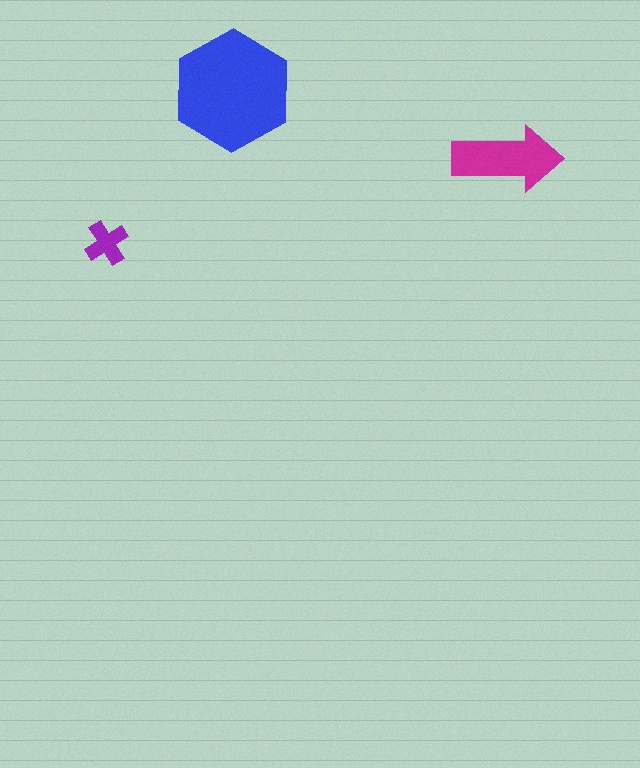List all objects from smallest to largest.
The purple cross, the magenta arrow, the blue hexagon.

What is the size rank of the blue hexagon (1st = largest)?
1st.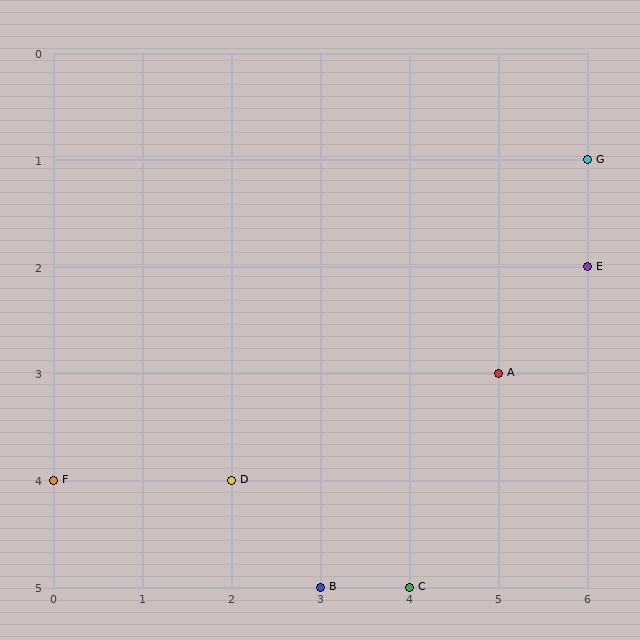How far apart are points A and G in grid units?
Points A and G are 1 column and 2 rows apart (about 2.2 grid units diagonally).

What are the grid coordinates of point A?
Point A is at grid coordinates (5, 3).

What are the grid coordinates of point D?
Point D is at grid coordinates (2, 4).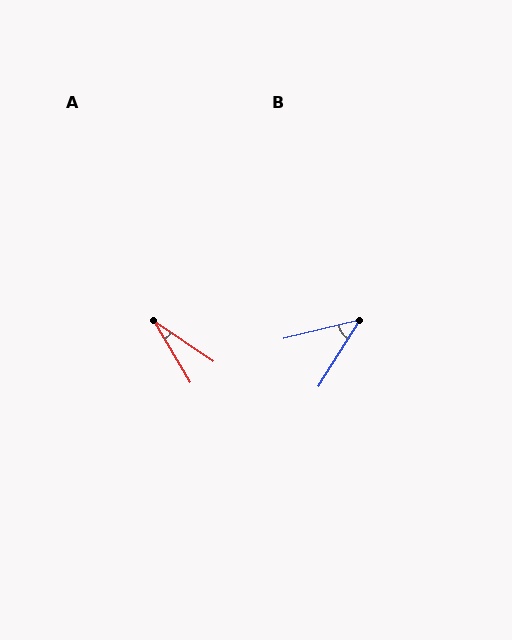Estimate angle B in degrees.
Approximately 44 degrees.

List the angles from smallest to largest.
A (25°), B (44°).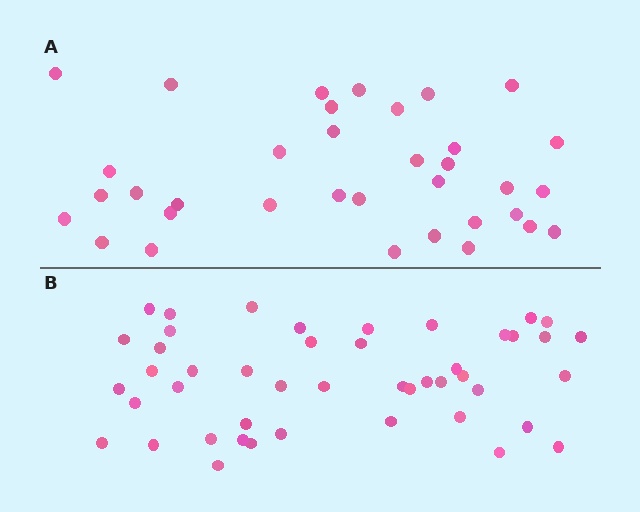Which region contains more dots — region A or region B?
Region B (the bottom region) has more dots.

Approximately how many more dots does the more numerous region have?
Region B has roughly 12 or so more dots than region A.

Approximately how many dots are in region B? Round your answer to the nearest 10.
About 50 dots. (The exact count is 46, which rounds to 50.)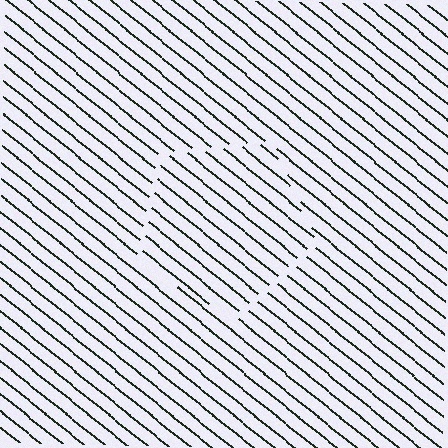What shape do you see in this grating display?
An illusory pentagon. The interior of the shape contains the same grating, shifted by half a period — the contour is defined by the phase discontinuity where line-ends from the inner and outer gratings abut.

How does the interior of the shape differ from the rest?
The interior of the shape contains the same grating, shifted by half a period — the contour is defined by the phase discontinuity where line-ends from the inner and outer gratings abut.